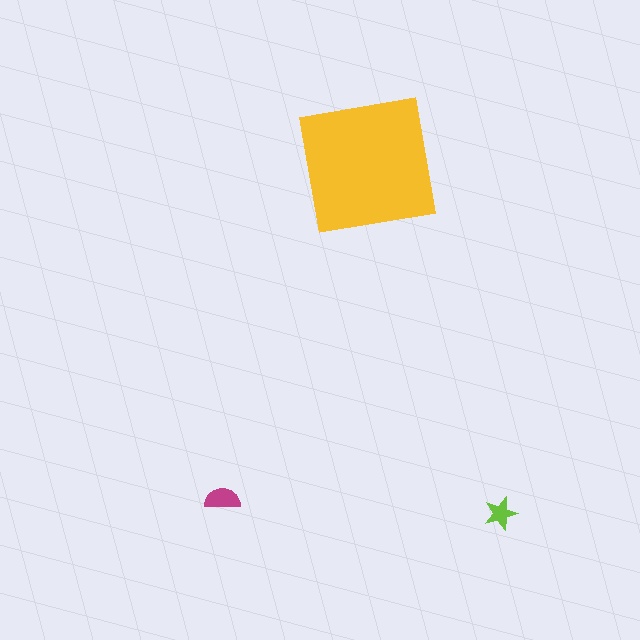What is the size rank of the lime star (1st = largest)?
3rd.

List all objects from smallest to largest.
The lime star, the magenta semicircle, the yellow square.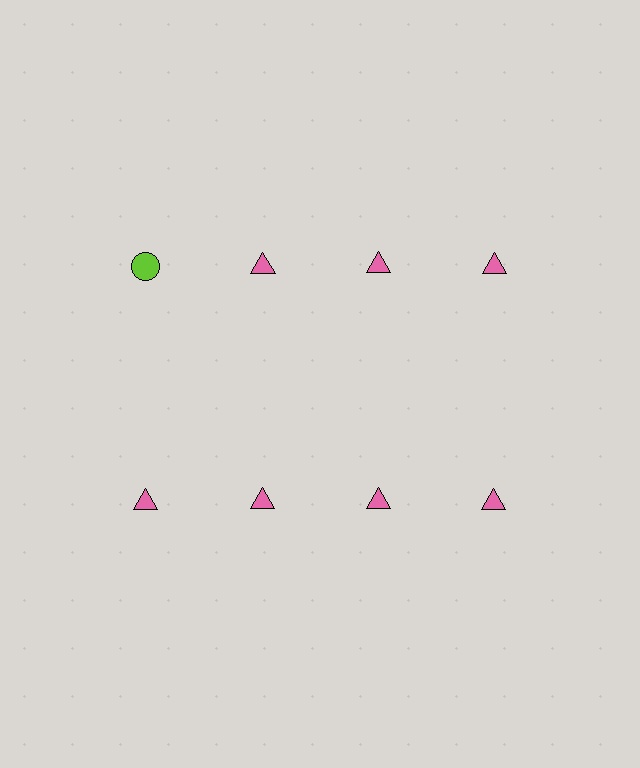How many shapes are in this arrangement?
There are 8 shapes arranged in a grid pattern.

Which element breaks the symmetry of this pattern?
The lime circle in the top row, leftmost column breaks the symmetry. All other shapes are pink triangles.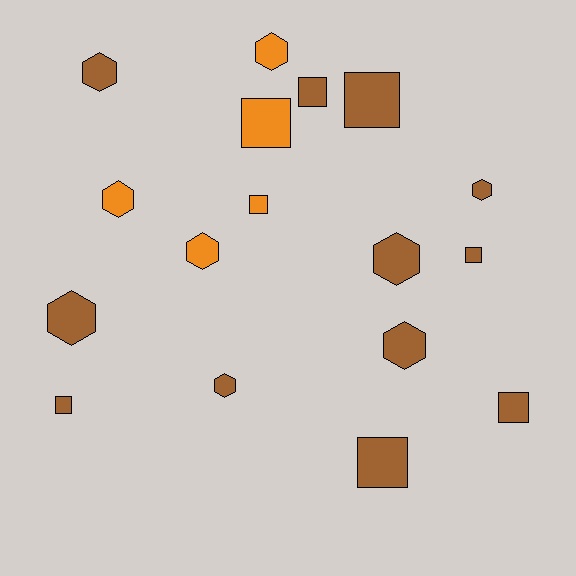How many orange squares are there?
There are 2 orange squares.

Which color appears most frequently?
Brown, with 12 objects.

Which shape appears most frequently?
Hexagon, with 9 objects.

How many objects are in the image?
There are 17 objects.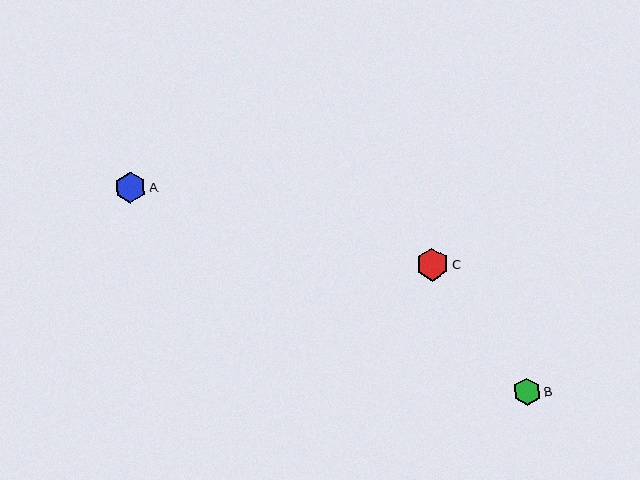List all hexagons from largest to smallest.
From largest to smallest: C, A, B.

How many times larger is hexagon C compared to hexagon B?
Hexagon C is approximately 1.2 times the size of hexagon B.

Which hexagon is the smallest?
Hexagon B is the smallest with a size of approximately 27 pixels.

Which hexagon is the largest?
Hexagon C is the largest with a size of approximately 33 pixels.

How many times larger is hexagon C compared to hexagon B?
Hexagon C is approximately 1.2 times the size of hexagon B.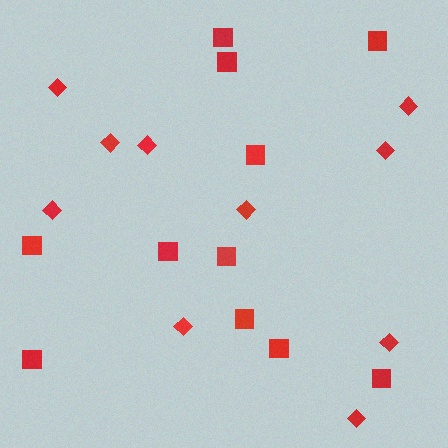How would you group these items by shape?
There are 2 groups: one group of diamonds (10) and one group of squares (11).